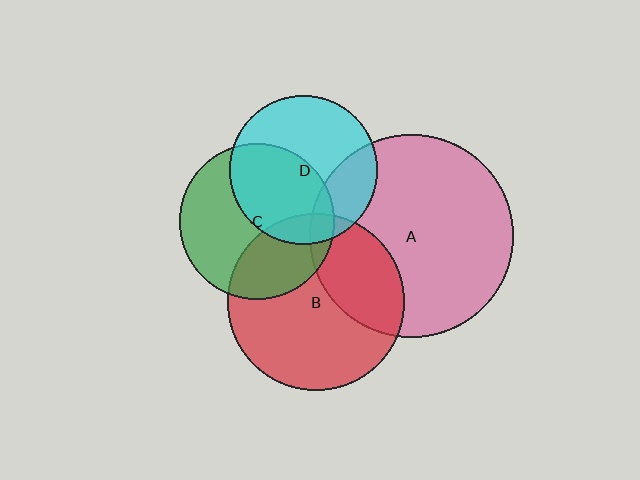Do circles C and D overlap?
Yes.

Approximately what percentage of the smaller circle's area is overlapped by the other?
Approximately 45%.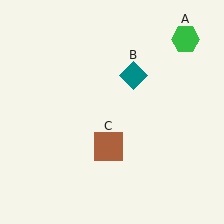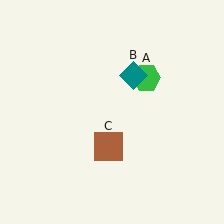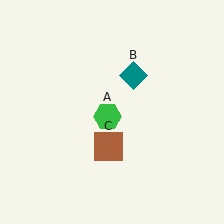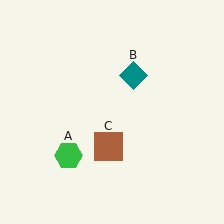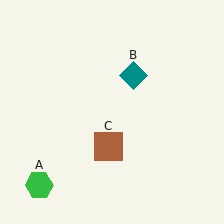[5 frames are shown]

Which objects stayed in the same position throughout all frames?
Teal diamond (object B) and brown square (object C) remained stationary.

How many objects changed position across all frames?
1 object changed position: green hexagon (object A).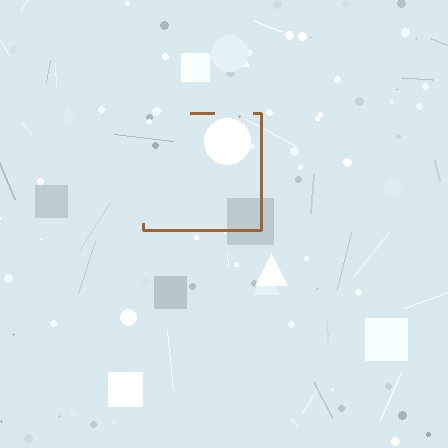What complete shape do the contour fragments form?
The contour fragments form a square.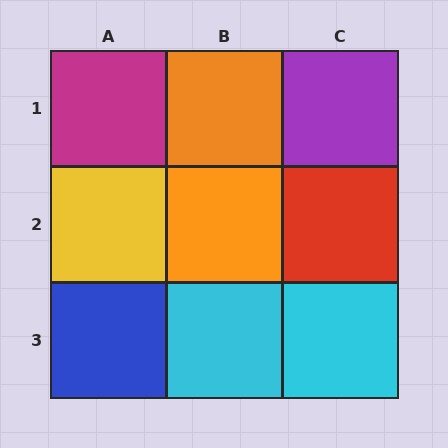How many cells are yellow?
1 cell is yellow.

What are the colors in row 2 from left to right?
Yellow, orange, red.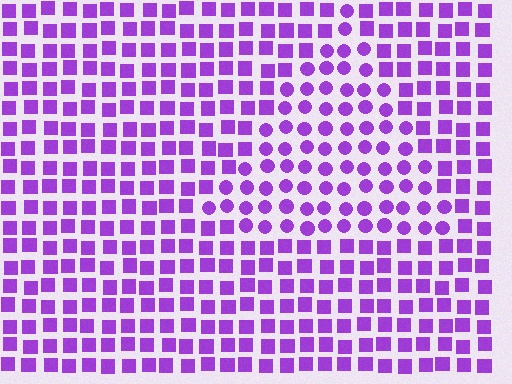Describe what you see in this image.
The image is filled with small purple elements arranged in a uniform grid. A triangle-shaped region contains circles, while the surrounding area contains squares. The boundary is defined purely by the change in element shape.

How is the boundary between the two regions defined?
The boundary is defined by a change in element shape: circles inside vs. squares outside. All elements share the same color and spacing.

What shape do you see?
I see a triangle.